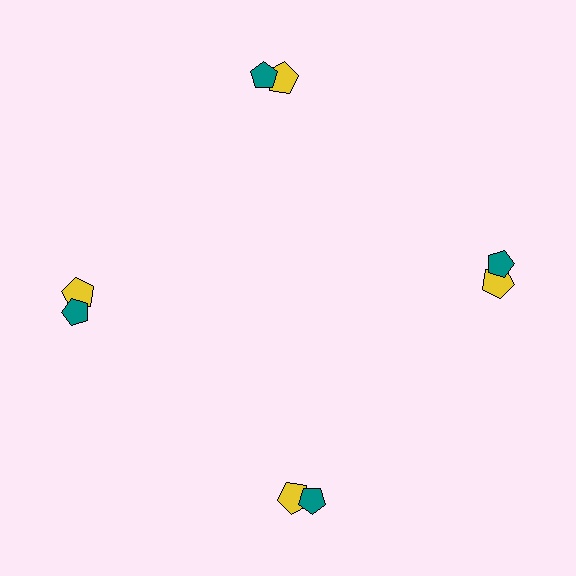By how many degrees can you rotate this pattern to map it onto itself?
The pattern maps onto itself every 90 degrees of rotation.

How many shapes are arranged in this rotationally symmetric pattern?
There are 8 shapes, arranged in 4 groups of 2.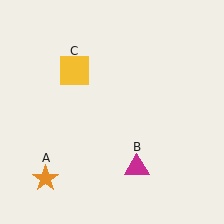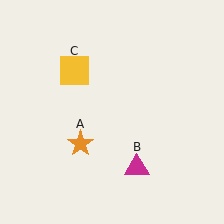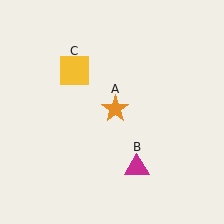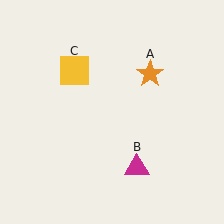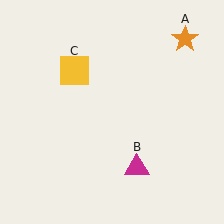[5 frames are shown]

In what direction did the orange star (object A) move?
The orange star (object A) moved up and to the right.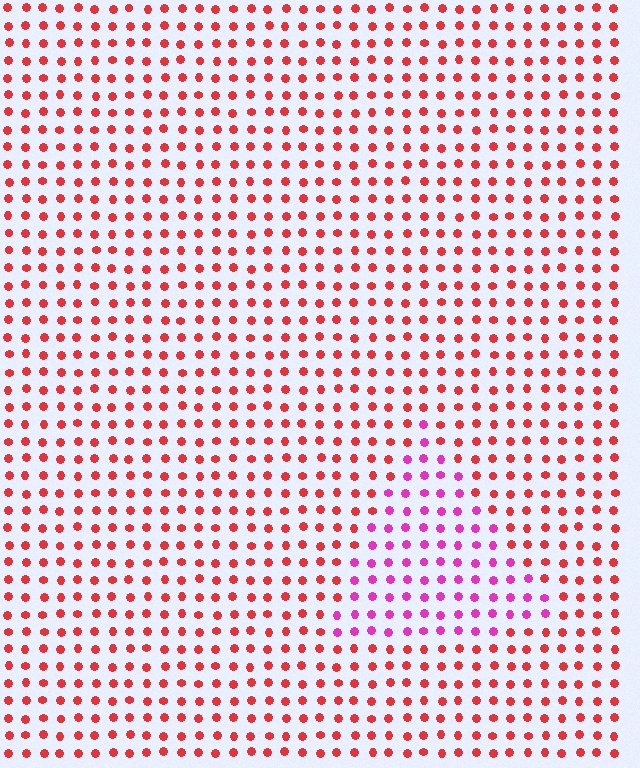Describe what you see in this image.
The image is filled with small red elements in a uniform arrangement. A triangle-shaped region is visible where the elements are tinted to a slightly different hue, forming a subtle color boundary.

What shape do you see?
I see a triangle.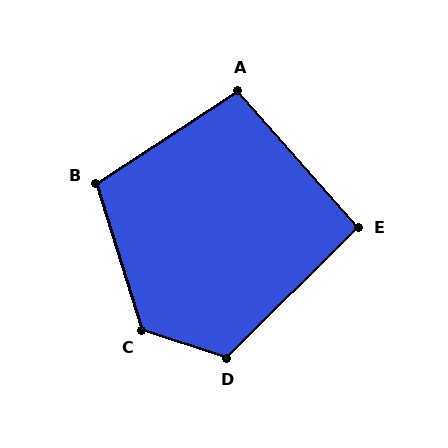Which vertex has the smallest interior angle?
E, at approximately 94 degrees.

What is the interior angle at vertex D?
Approximately 117 degrees (obtuse).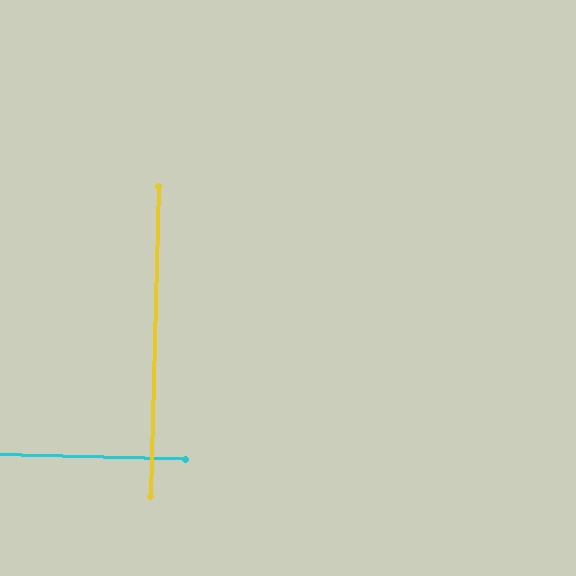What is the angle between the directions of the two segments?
Approximately 90 degrees.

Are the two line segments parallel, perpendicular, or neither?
Perpendicular — they meet at approximately 90°.